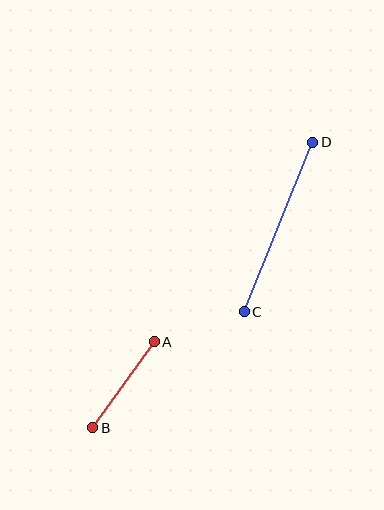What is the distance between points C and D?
The distance is approximately 183 pixels.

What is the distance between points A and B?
The distance is approximately 106 pixels.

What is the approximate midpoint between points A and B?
The midpoint is at approximately (124, 385) pixels.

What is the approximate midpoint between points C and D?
The midpoint is at approximately (279, 227) pixels.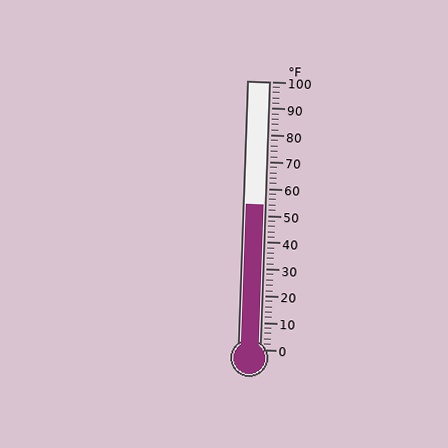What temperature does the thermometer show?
The thermometer shows approximately 54°F.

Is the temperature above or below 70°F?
The temperature is below 70°F.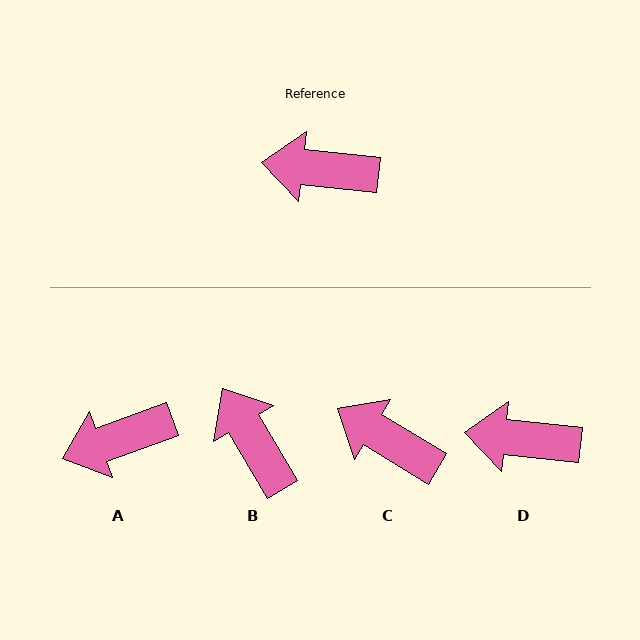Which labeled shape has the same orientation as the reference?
D.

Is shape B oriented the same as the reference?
No, it is off by about 53 degrees.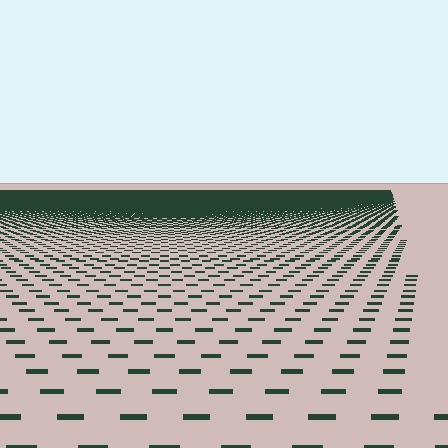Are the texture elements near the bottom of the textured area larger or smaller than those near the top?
Larger. Near the bottom, elements are closer to the viewer and appear at a bigger on-screen size.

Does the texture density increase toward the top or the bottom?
Density increases toward the top.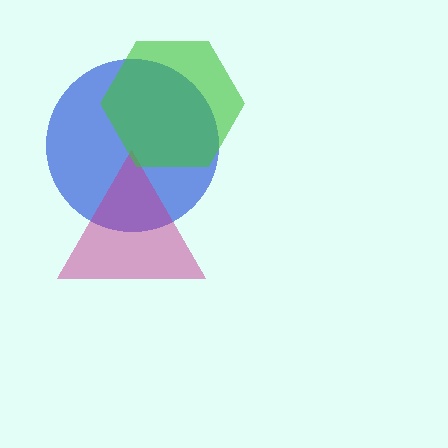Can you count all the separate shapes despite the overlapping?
Yes, there are 3 separate shapes.